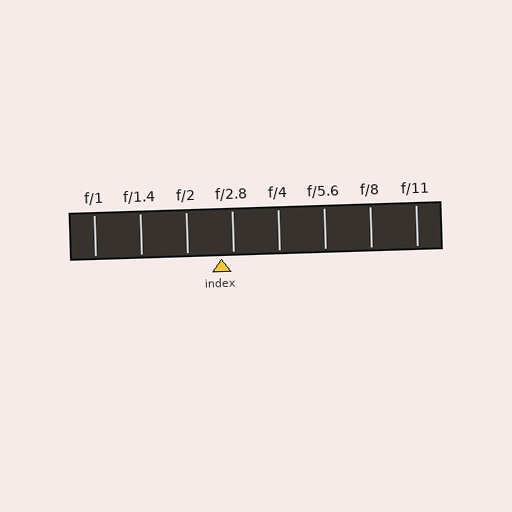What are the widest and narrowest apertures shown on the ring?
The widest aperture shown is f/1 and the narrowest is f/11.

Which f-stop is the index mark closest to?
The index mark is closest to f/2.8.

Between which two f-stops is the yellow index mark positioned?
The index mark is between f/2 and f/2.8.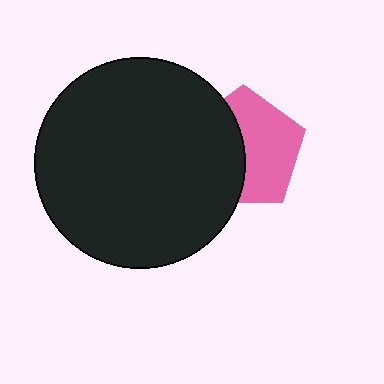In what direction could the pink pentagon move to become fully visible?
The pink pentagon could move right. That would shift it out from behind the black circle entirely.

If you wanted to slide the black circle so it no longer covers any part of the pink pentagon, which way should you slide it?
Slide it left — that is the most direct way to separate the two shapes.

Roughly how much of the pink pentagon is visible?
About half of it is visible (roughly 54%).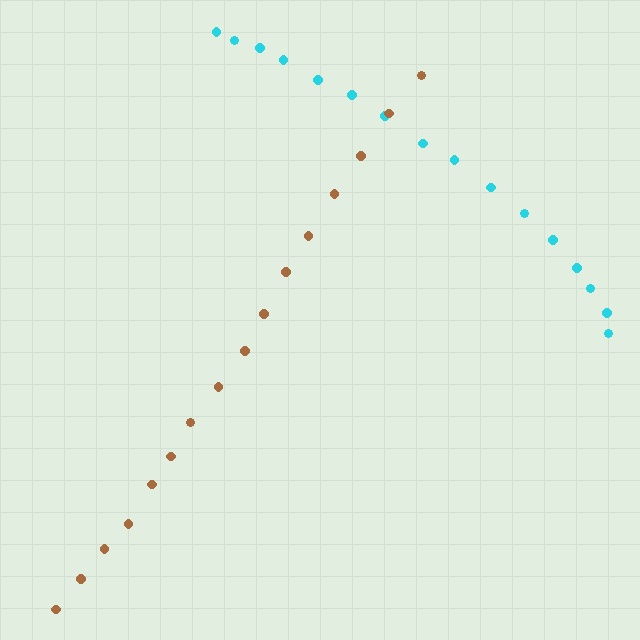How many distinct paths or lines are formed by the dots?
There are 2 distinct paths.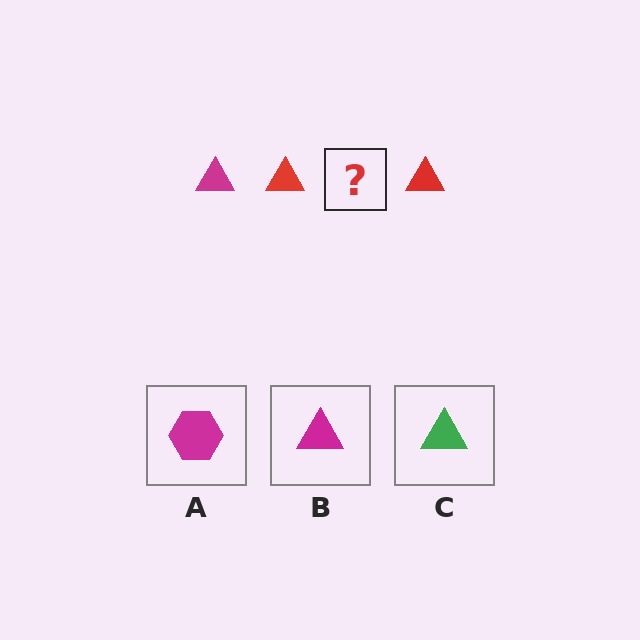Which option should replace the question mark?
Option B.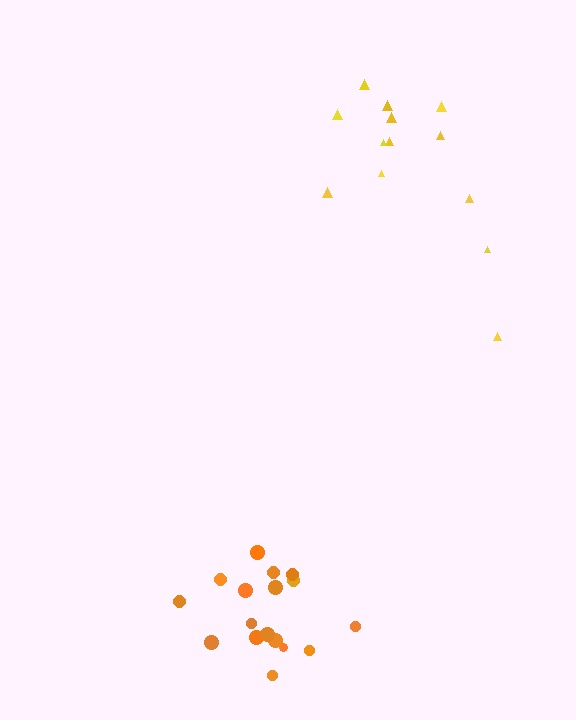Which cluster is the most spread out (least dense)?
Yellow.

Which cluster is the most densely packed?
Orange.